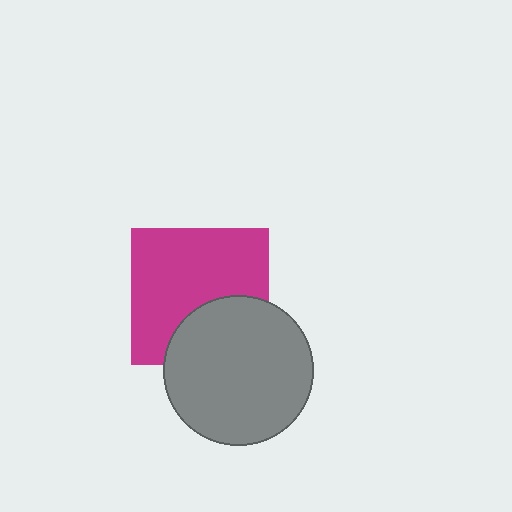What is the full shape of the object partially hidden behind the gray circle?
The partially hidden object is a magenta square.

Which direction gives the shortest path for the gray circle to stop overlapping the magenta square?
Moving down gives the shortest separation.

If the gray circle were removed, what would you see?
You would see the complete magenta square.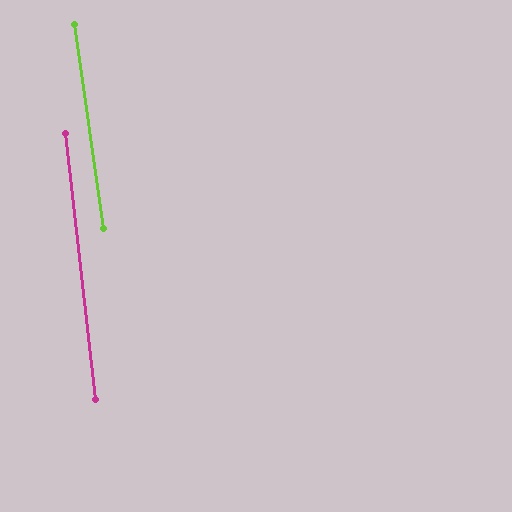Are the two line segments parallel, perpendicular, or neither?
Parallel — their directions differ by only 1.7°.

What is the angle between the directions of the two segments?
Approximately 2 degrees.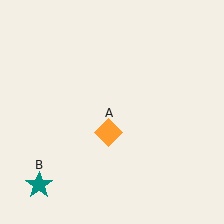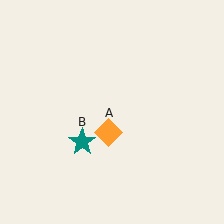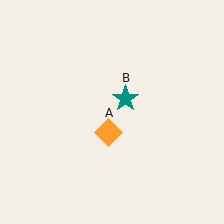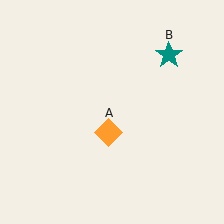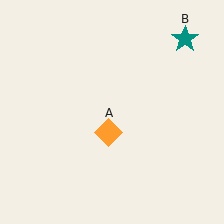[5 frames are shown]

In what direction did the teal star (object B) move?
The teal star (object B) moved up and to the right.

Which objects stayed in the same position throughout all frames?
Orange diamond (object A) remained stationary.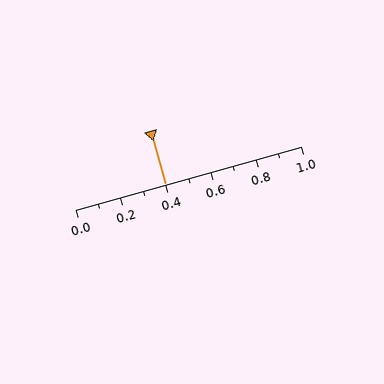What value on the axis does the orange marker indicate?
The marker indicates approximately 0.4.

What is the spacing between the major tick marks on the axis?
The major ticks are spaced 0.2 apart.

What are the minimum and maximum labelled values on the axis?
The axis runs from 0.0 to 1.0.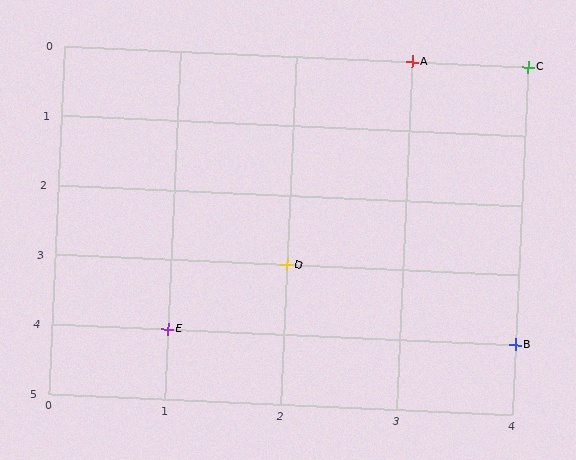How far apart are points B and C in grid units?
Points B and C are 4 rows apart.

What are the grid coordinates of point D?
Point D is at grid coordinates (2, 3).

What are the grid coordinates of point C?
Point C is at grid coordinates (4, 0).